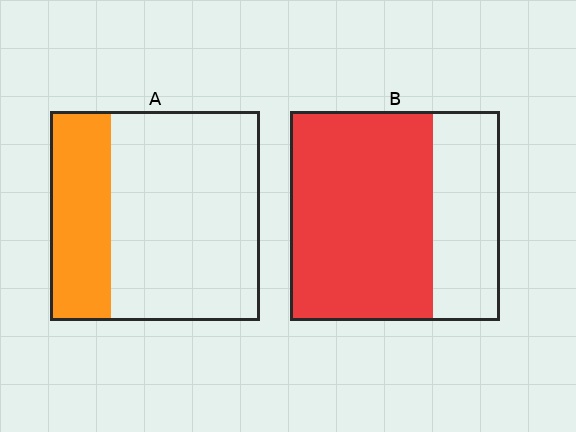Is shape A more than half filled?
No.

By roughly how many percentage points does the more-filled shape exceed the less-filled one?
By roughly 40 percentage points (B over A).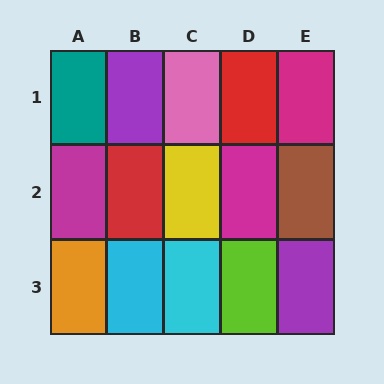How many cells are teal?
1 cell is teal.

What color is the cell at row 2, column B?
Red.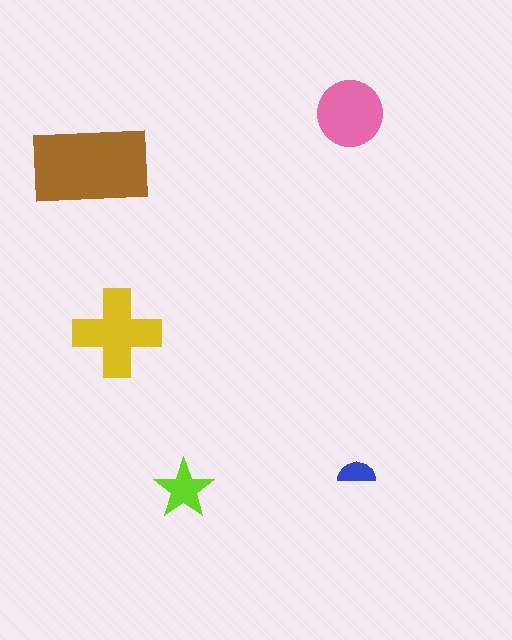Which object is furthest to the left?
The brown rectangle is leftmost.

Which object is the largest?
The brown rectangle.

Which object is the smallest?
The blue semicircle.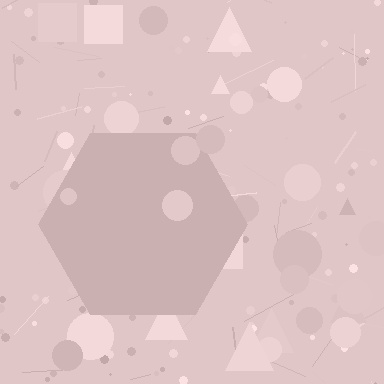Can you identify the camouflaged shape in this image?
The camouflaged shape is a hexagon.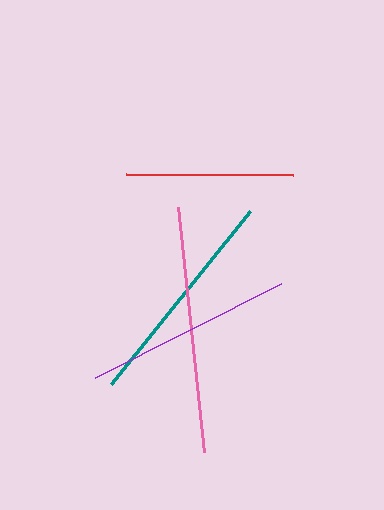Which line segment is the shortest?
The red line is the shortest at approximately 167 pixels.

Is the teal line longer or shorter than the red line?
The teal line is longer than the red line.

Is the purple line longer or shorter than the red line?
The purple line is longer than the red line.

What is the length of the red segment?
The red segment is approximately 167 pixels long.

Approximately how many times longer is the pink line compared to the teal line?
The pink line is approximately 1.1 times the length of the teal line.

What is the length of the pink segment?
The pink segment is approximately 247 pixels long.